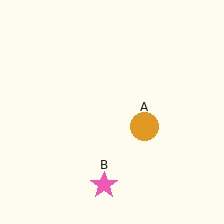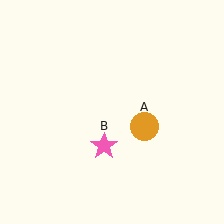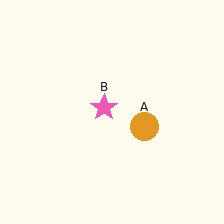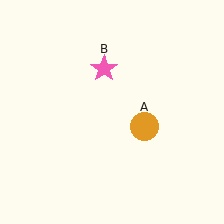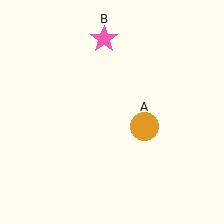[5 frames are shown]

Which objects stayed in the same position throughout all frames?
Orange circle (object A) remained stationary.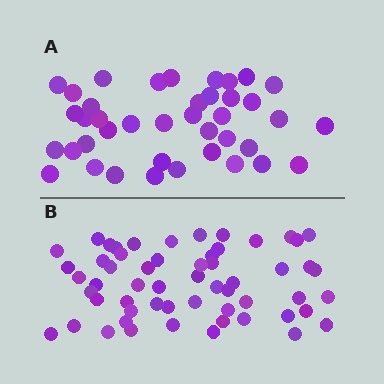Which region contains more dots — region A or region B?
Region B (the bottom region) has more dots.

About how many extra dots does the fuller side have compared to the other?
Region B has approximately 15 more dots than region A.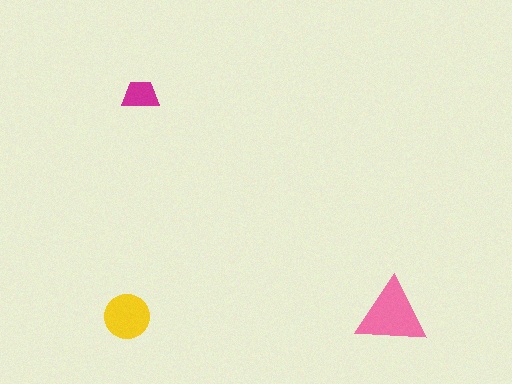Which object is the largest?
The pink triangle.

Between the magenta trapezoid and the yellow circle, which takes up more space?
The yellow circle.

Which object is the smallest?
The magenta trapezoid.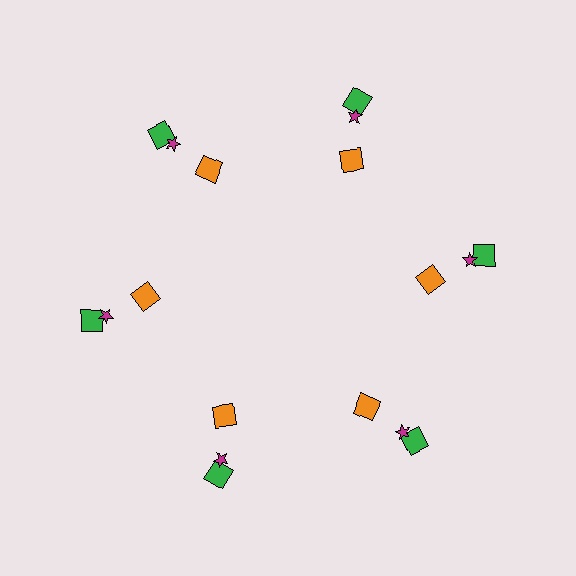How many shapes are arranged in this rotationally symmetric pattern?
There are 18 shapes, arranged in 6 groups of 3.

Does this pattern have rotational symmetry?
Yes, this pattern has 6-fold rotational symmetry. It looks the same after rotating 60 degrees around the center.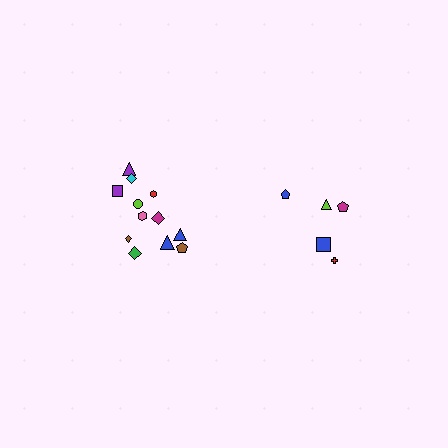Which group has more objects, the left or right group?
The left group.